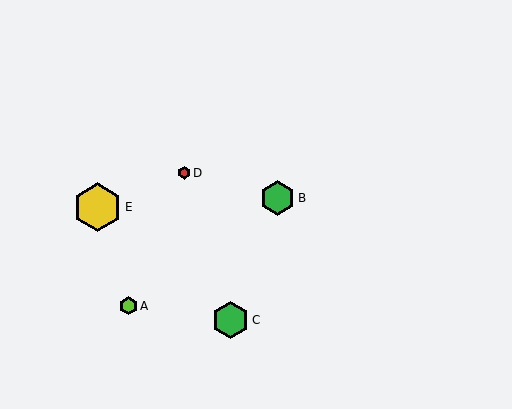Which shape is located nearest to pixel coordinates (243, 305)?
The green hexagon (labeled C) at (231, 320) is nearest to that location.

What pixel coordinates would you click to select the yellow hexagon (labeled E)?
Click at (98, 207) to select the yellow hexagon E.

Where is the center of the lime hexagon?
The center of the lime hexagon is at (128, 306).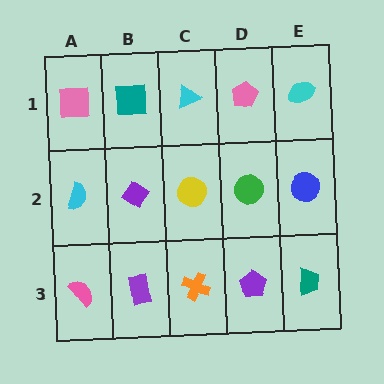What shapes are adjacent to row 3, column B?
A purple diamond (row 2, column B), a pink semicircle (row 3, column A), an orange cross (row 3, column C).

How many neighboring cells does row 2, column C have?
4.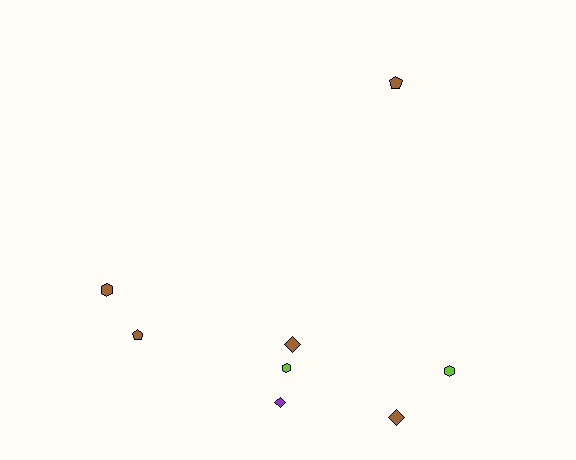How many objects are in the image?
There are 8 objects.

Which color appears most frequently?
Brown, with 5 objects.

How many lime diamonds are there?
There are no lime diamonds.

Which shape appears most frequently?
Diamond, with 3 objects.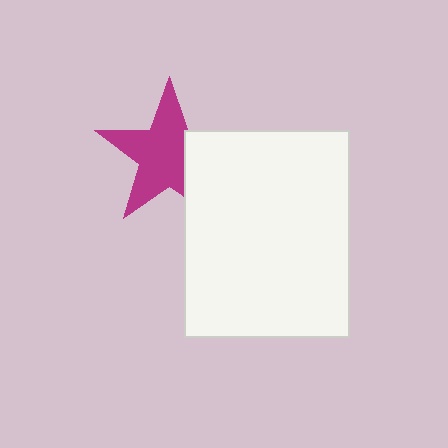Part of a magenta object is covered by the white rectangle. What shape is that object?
It is a star.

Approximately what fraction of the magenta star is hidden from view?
Roughly 31% of the magenta star is hidden behind the white rectangle.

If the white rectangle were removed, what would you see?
You would see the complete magenta star.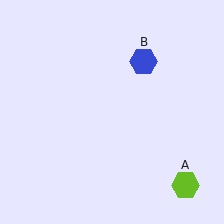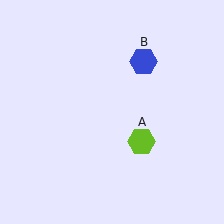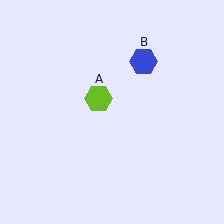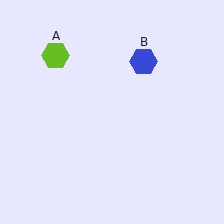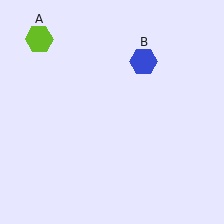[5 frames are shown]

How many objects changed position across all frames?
1 object changed position: lime hexagon (object A).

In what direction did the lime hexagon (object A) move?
The lime hexagon (object A) moved up and to the left.